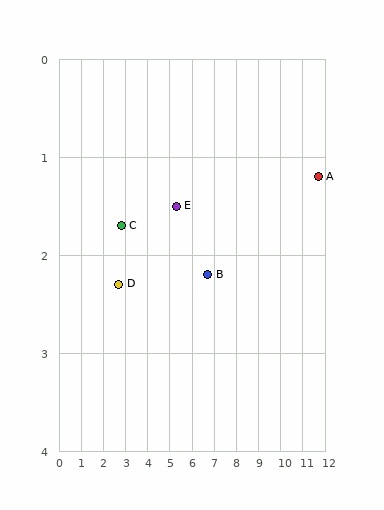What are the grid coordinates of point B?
Point B is at approximately (6.7, 2.2).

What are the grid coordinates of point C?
Point C is at approximately (2.8, 1.7).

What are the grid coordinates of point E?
Point E is at approximately (5.3, 1.5).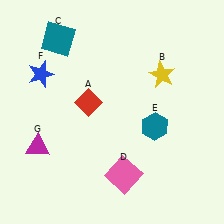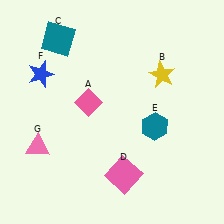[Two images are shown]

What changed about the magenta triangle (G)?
In Image 1, G is magenta. In Image 2, it changed to pink.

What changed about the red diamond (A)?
In Image 1, A is red. In Image 2, it changed to pink.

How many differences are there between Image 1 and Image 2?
There are 2 differences between the two images.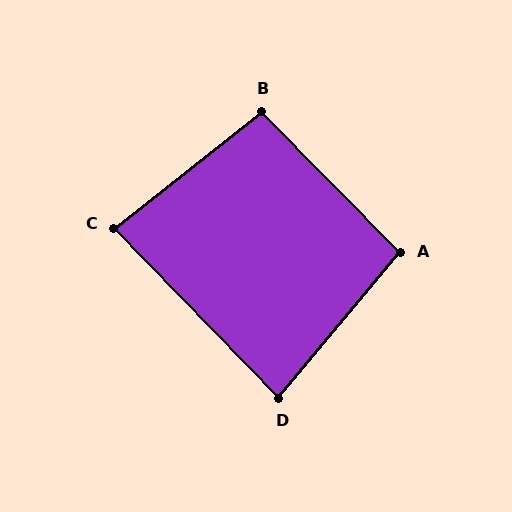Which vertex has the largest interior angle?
B, at approximately 96 degrees.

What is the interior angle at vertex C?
Approximately 84 degrees (acute).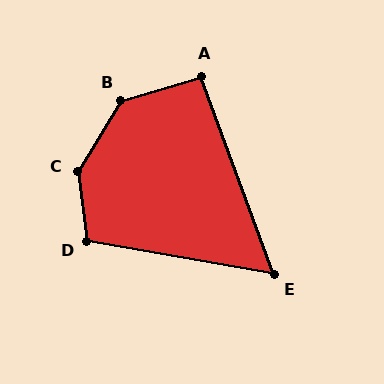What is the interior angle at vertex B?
Approximately 138 degrees (obtuse).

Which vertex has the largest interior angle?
C, at approximately 141 degrees.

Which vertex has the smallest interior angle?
E, at approximately 60 degrees.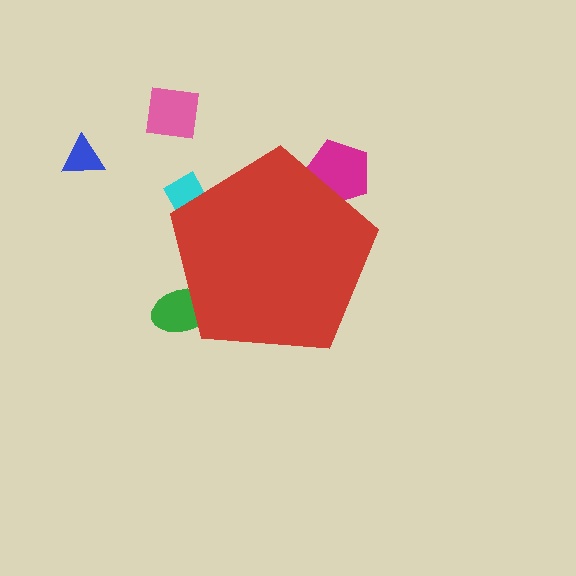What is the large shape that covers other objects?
A red pentagon.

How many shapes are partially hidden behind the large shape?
3 shapes are partially hidden.